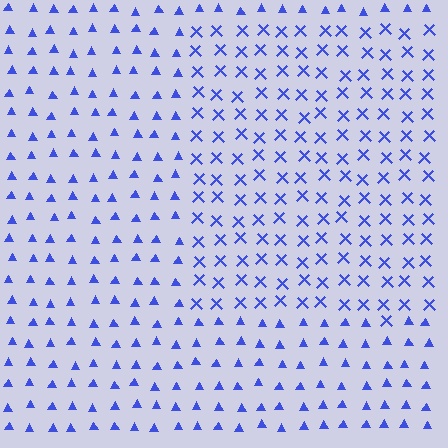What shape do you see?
I see a rectangle.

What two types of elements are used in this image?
The image uses X marks inside the rectangle region and triangles outside it.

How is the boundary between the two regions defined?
The boundary is defined by a change in element shape: X marks inside vs. triangles outside. All elements share the same color and spacing.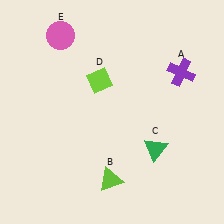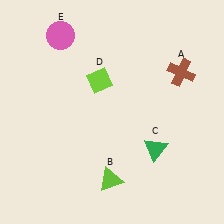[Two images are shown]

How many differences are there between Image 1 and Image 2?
There is 1 difference between the two images.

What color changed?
The cross (A) changed from purple in Image 1 to brown in Image 2.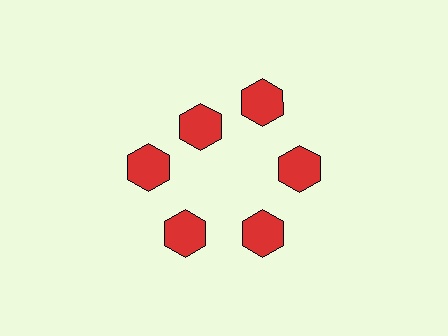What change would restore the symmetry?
The symmetry would be restored by moving it outward, back onto the ring so that all 6 hexagons sit at equal angles and equal distance from the center.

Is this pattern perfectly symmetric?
No. The 6 red hexagons are arranged in a ring, but one element near the 11 o'clock position is pulled inward toward the center, breaking the 6-fold rotational symmetry.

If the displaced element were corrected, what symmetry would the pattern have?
It would have 6-fold rotational symmetry — the pattern would map onto itself every 60 degrees.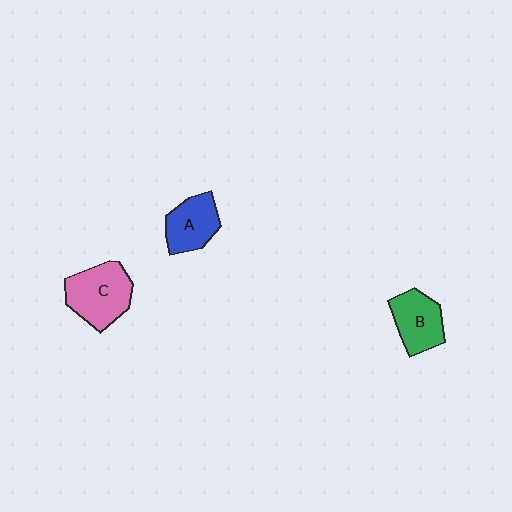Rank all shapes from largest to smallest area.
From largest to smallest: C (pink), B (green), A (blue).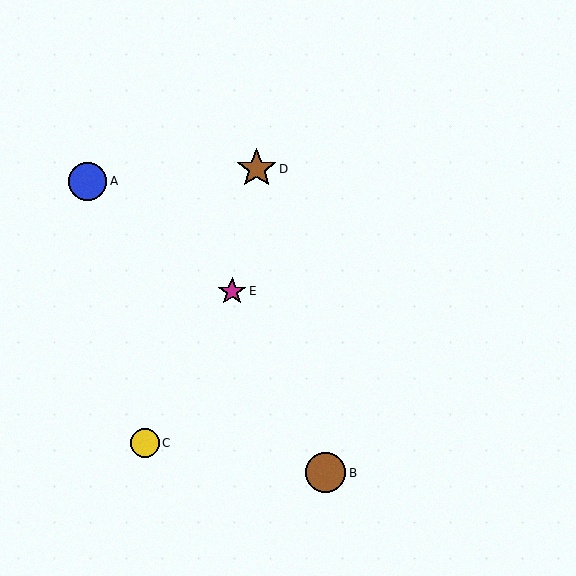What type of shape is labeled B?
Shape B is a brown circle.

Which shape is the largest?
The brown circle (labeled B) is the largest.